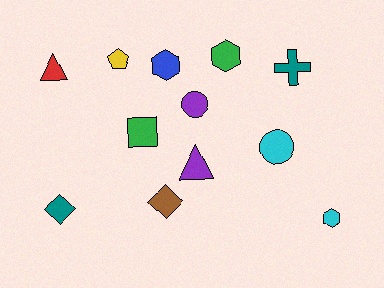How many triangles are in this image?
There are 2 triangles.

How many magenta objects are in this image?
There are no magenta objects.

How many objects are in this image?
There are 12 objects.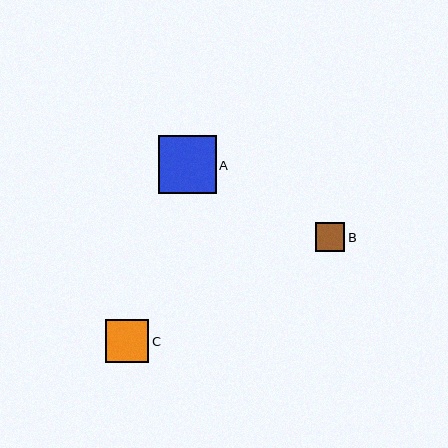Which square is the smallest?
Square B is the smallest with a size of approximately 29 pixels.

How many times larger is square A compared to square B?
Square A is approximately 2.0 times the size of square B.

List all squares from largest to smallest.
From largest to smallest: A, C, B.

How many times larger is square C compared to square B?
Square C is approximately 1.5 times the size of square B.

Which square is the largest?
Square A is the largest with a size of approximately 58 pixels.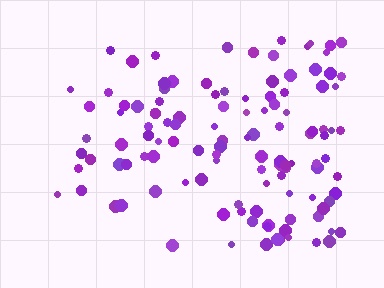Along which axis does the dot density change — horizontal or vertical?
Horizontal.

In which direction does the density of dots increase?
From left to right, with the right side densest.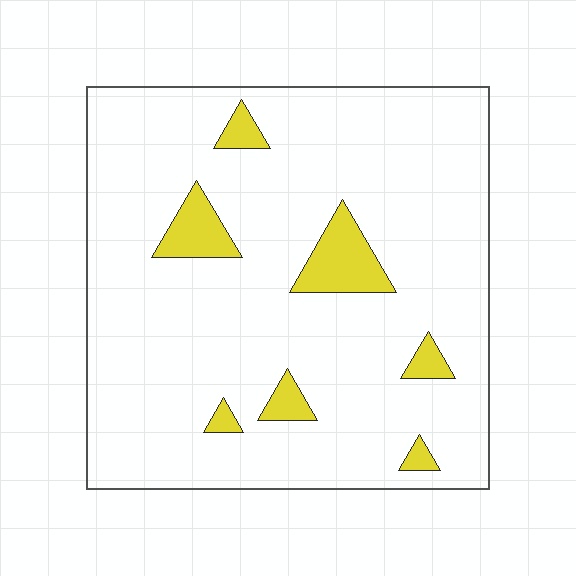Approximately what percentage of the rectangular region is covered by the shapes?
Approximately 10%.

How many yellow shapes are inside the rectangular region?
7.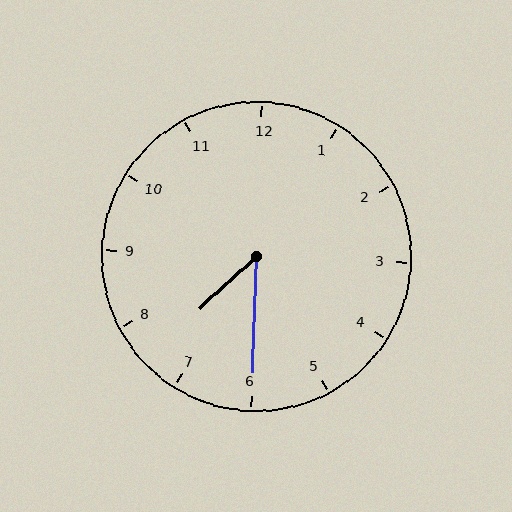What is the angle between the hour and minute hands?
Approximately 45 degrees.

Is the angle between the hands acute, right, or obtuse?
It is acute.